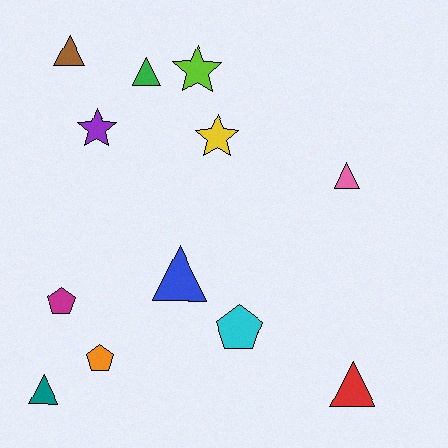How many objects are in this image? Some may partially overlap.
There are 12 objects.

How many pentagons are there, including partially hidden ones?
There are 3 pentagons.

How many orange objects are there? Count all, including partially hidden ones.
There is 1 orange object.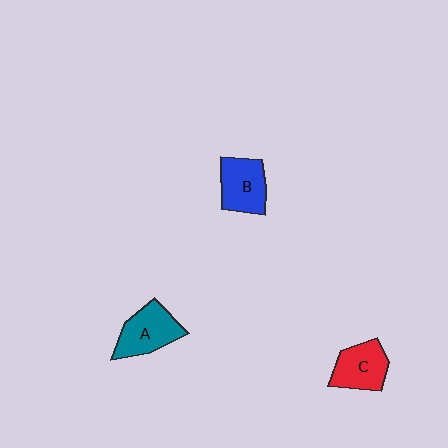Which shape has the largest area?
Shape A (teal).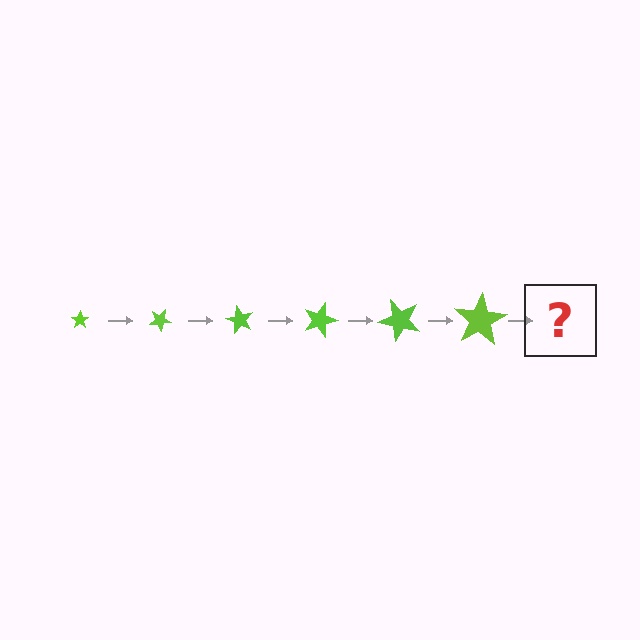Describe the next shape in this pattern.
It should be a star, larger than the previous one and rotated 180 degrees from the start.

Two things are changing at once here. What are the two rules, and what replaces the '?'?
The two rules are that the star grows larger each step and it rotates 30 degrees each step. The '?' should be a star, larger than the previous one and rotated 180 degrees from the start.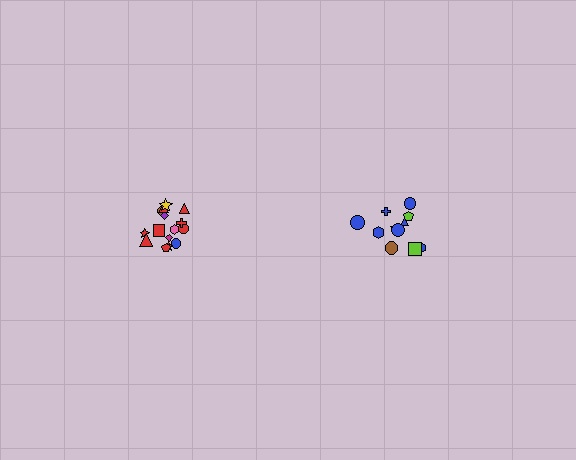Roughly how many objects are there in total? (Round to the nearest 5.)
Roughly 25 objects in total.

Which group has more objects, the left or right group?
The left group.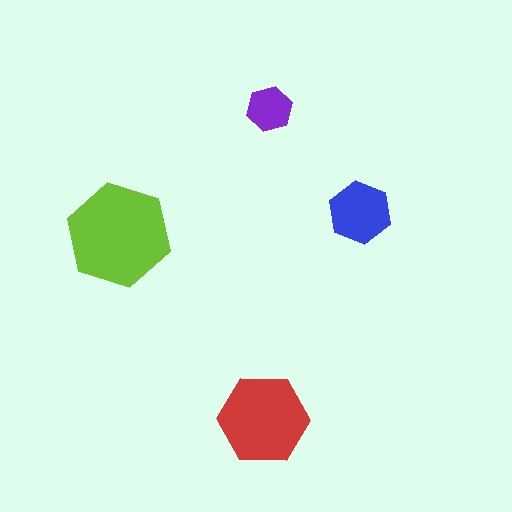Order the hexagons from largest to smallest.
the lime one, the red one, the blue one, the purple one.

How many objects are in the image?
There are 4 objects in the image.